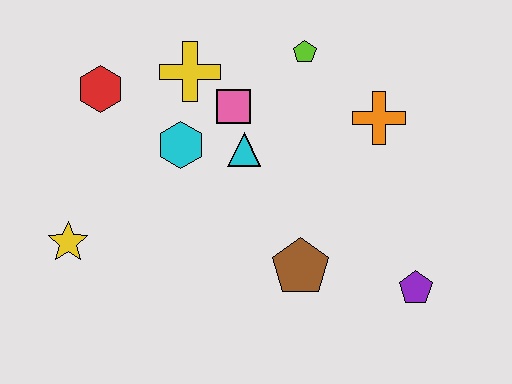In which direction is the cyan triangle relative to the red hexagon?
The cyan triangle is to the right of the red hexagon.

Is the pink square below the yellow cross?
Yes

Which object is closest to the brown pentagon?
The purple pentagon is closest to the brown pentagon.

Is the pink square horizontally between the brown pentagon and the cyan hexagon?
Yes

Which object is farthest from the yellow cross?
The purple pentagon is farthest from the yellow cross.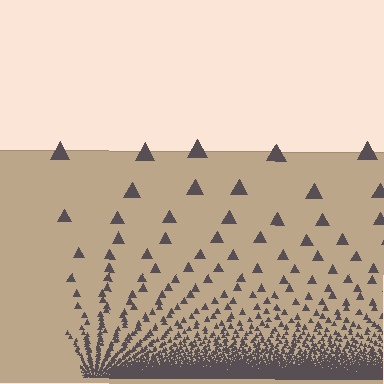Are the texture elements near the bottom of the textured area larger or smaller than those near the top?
Smaller. The gradient is inverted — elements near the bottom are smaller and denser.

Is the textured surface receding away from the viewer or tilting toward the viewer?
The surface appears to tilt toward the viewer. Texture elements get larger and sparser toward the top.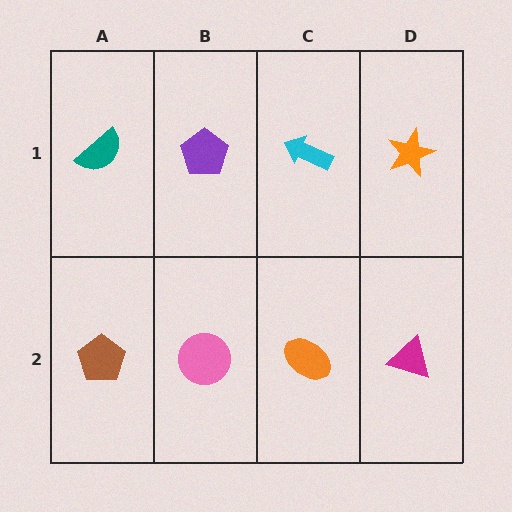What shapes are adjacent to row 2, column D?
An orange star (row 1, column D), an orange ellipse (row 2, column C).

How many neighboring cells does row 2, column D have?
2.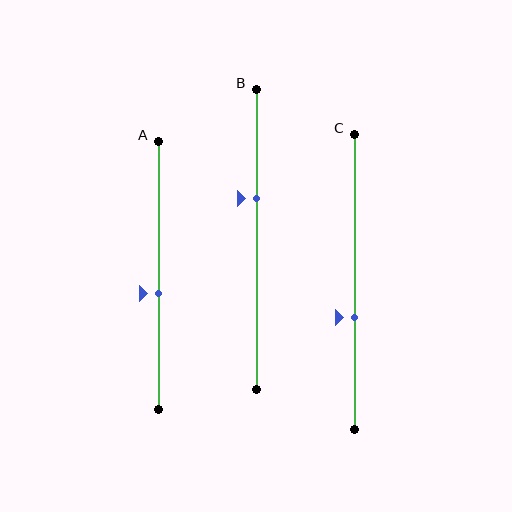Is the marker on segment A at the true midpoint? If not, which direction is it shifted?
No, the marker on segment A is shifted downward by about 7% of the segment length.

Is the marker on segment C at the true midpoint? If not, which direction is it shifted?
No, the marker on segment C is shifted downward by about 12% of the segment length.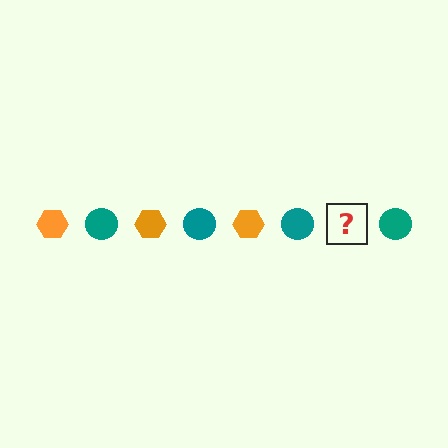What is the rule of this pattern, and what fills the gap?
The rule is that the pattern alternates between orange hexagon and teal circle. The gap should be filled with an orange hexagon.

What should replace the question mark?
The question mark should be replaced with an orange hexagon.